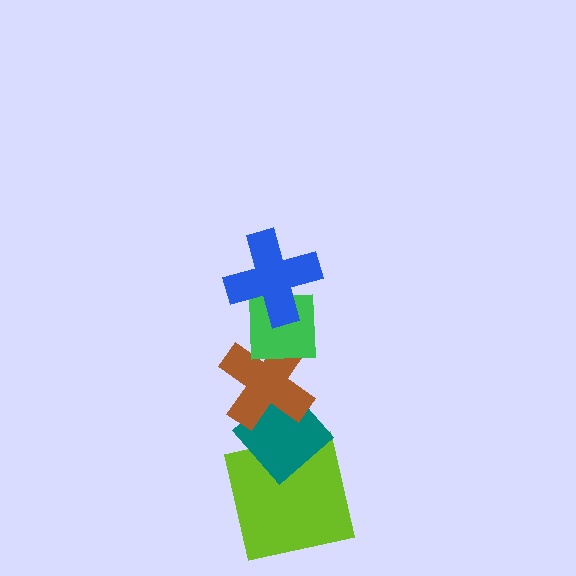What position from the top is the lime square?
The lime square is 5th from the top.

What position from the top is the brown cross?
The brown cross is 3rd from the top.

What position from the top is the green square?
The green square is 2nd from the top.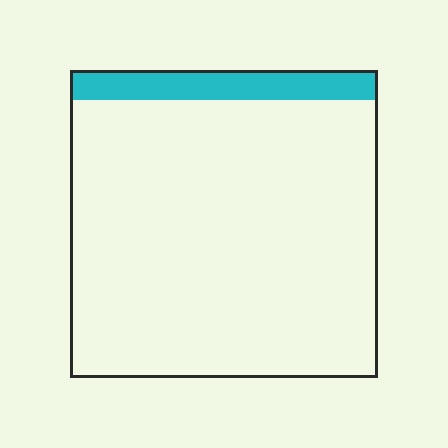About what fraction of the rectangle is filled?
About one tenth (1/10).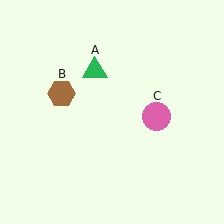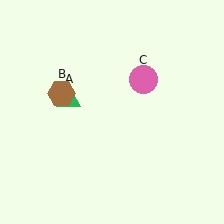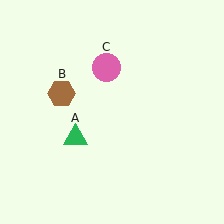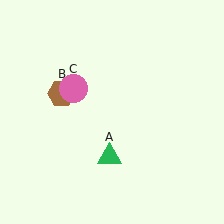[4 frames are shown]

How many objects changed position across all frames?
2 objects changed position: green triangle (object A), pink circle (object C).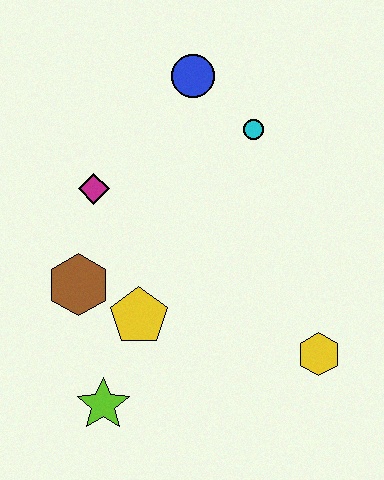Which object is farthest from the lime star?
The blue circle is farthest from the lime star.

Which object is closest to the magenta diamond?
The brown hexagon is closest to the magenta diamond.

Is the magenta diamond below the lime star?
No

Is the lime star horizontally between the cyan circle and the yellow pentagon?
No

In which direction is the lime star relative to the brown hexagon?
The lime star is below the brown hexagon.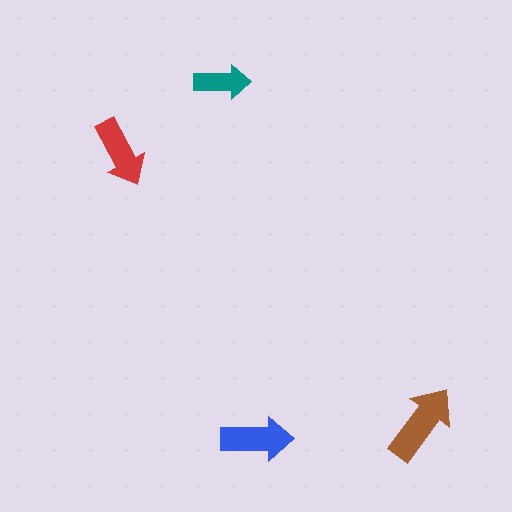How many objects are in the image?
There are 4 objects in the image.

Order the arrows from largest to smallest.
the brown one, the blue one, the red one, the teal one.